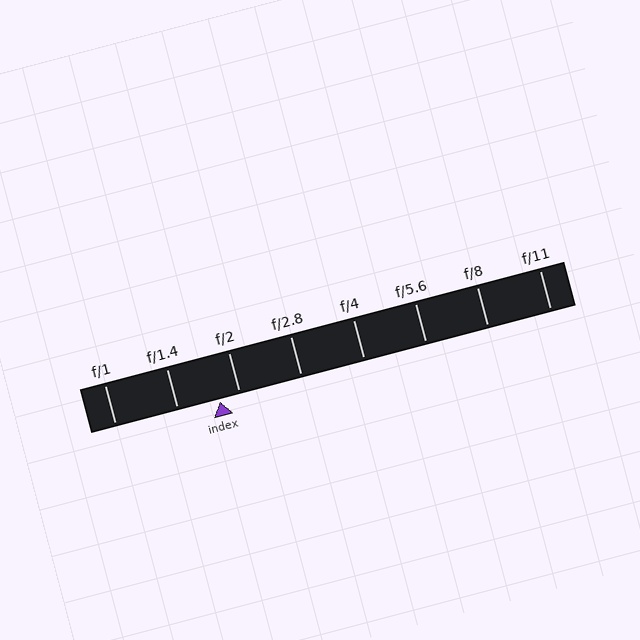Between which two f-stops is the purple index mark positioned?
The index mark is between f/1.4 and f/2.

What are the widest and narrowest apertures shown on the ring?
The widest aperture shown is f/1 and the narrowest is f/11.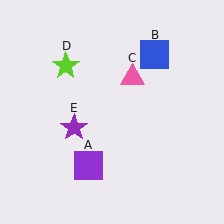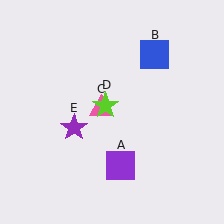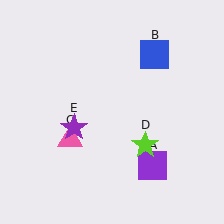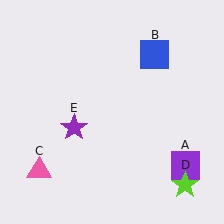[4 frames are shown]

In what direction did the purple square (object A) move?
The purple square (object A) moved right.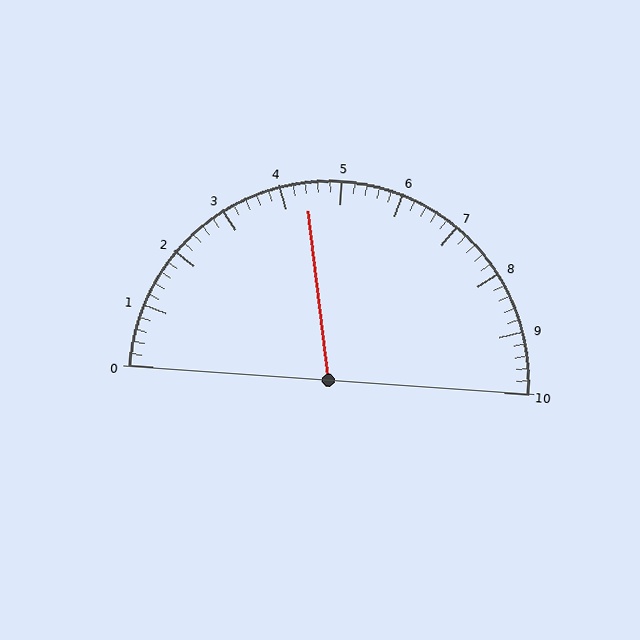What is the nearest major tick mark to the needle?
The nearest major tick mark is 4.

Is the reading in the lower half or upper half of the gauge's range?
The reading is in the lower half of the range (0 to 10).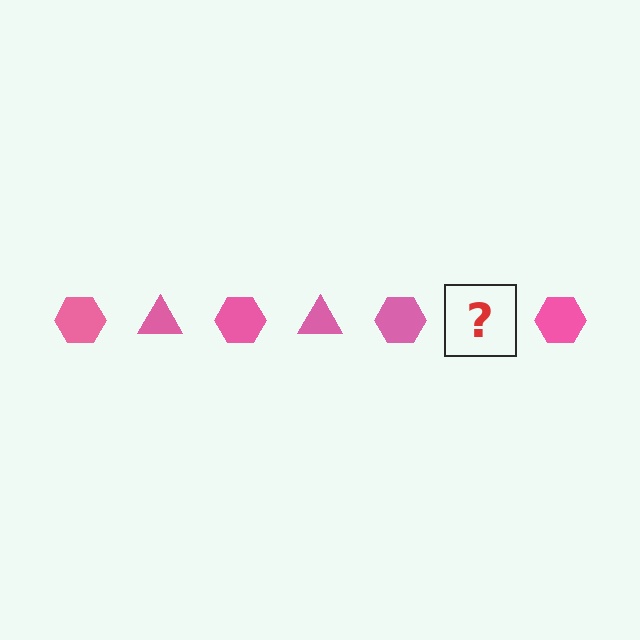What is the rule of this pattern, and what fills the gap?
The rule is that the pattern cycles through hexagon, triangle shapes in pink. The gap should be filled with a pink triangle.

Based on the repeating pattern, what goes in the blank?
The blank should be a pink triangle.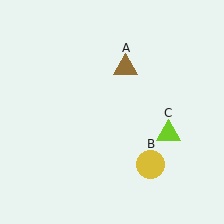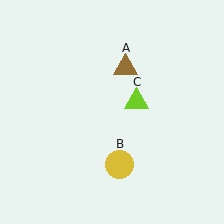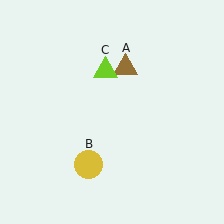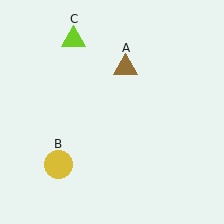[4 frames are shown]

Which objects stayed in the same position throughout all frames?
Brown triangle (object A) remained stationary.